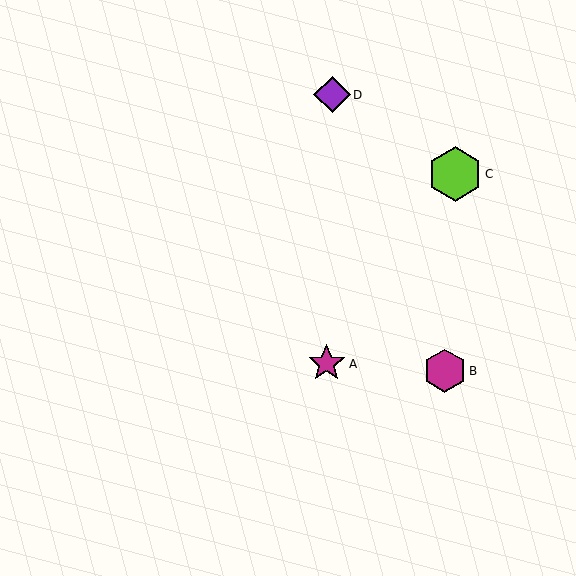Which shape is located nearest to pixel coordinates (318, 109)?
The purple diamond (labeled D) at (332, 95) is nearest to that location.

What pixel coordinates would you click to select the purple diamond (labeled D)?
Click at (332, 95) to select the purple diamond D.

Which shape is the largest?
The lime hexagon (labeled C) is the largest.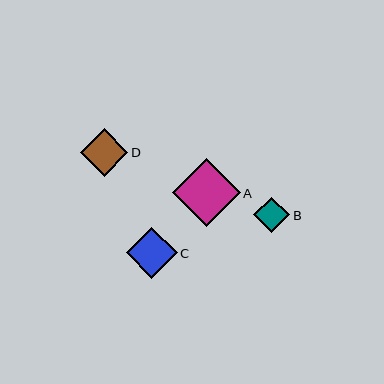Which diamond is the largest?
Diamond A is the largest with a size of approximately 68 pixels.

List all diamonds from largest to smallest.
From largest to smallest: A, C, D, B.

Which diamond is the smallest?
Diamond B is the smallest with a size of approximately 36 pixels.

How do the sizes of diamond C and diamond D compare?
Diamond C and diamond D are approximately the same size.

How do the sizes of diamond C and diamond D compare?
Diamond C and diamond D are approximately the same size.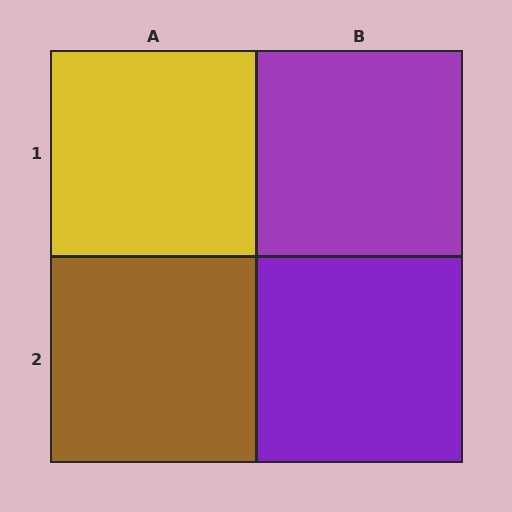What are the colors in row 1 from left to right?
Yellow, purple.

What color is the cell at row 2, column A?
Brown.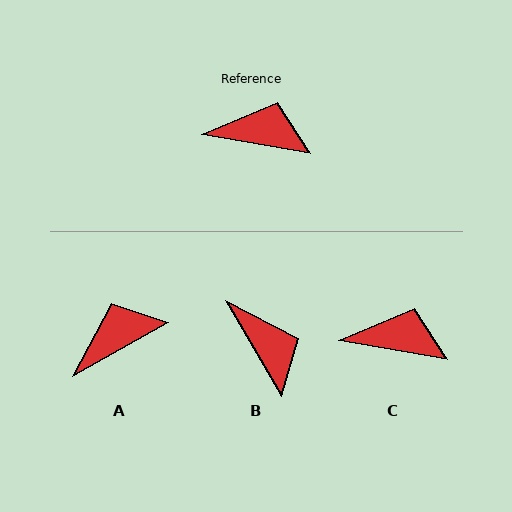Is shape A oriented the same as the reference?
No, it is off by about 39 degrees.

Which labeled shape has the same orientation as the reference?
C.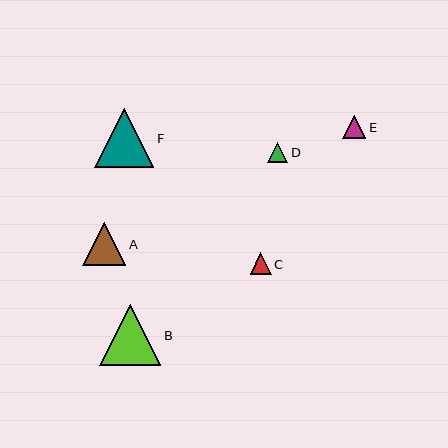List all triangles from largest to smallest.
From largest to smallest: B, F, A, E, C, D.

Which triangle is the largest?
Triangle B is the largest with a size of approximately 61 pixels.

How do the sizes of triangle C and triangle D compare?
Triangle C and triangle D are approximately the same size.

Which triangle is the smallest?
Triangle D is the smallest with a size of approximately 20 pixels.